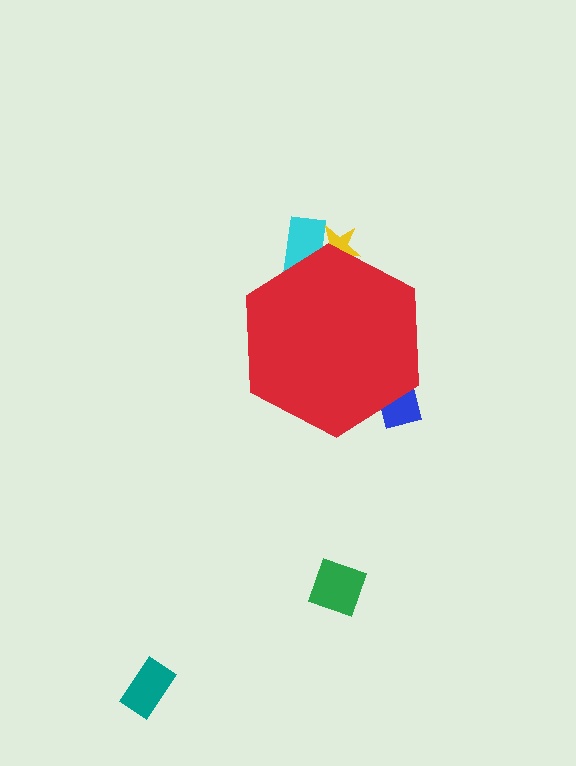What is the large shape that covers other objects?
A red hexagon.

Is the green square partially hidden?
No, the green square is fully visible.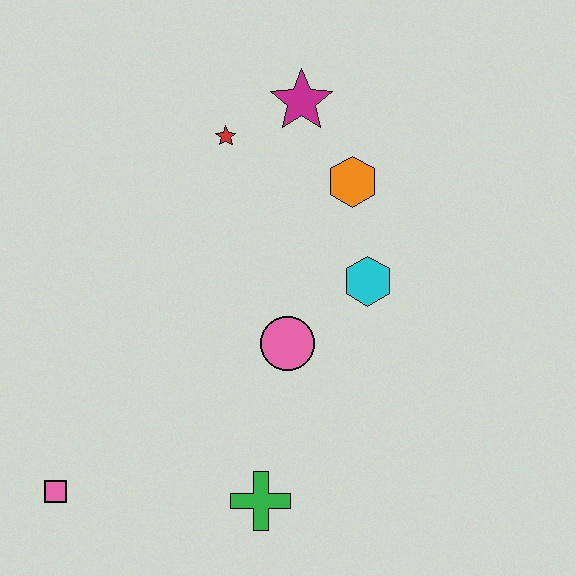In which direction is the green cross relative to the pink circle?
The green cross is below the pink circle.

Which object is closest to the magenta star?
The red star is closest to the magenta star.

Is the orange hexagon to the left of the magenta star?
No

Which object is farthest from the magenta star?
The pink square is farthest from the magenta star.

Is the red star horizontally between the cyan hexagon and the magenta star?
No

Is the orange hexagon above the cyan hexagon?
Yes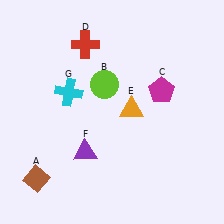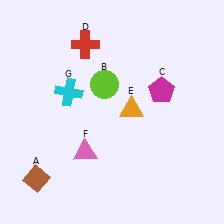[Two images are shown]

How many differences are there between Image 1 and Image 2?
There is 1 difference between the two images.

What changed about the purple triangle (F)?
In Image 1, F is purple. In Image 2, it changed to pink.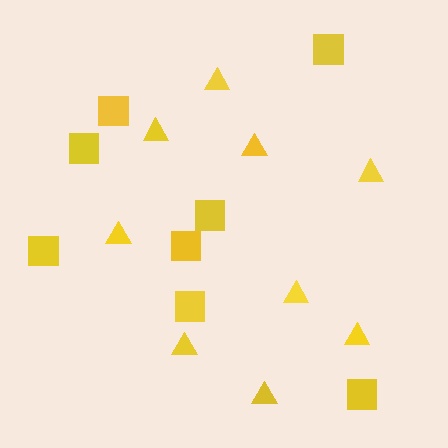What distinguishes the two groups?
There are 2 groups: one group of triangles (9) and one group of squares (8).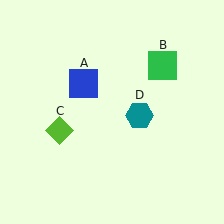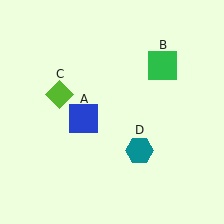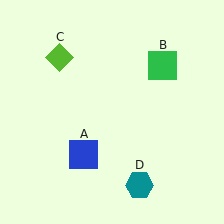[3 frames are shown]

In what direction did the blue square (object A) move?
The blue square (object A) moved down.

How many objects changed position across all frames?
3 objects changed position: blue square (object A), lime diamond (object C), teal hexagon (object D).